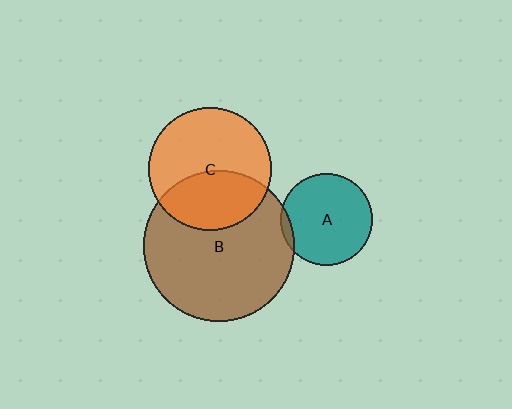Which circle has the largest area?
Circle B (brown).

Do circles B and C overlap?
Yes.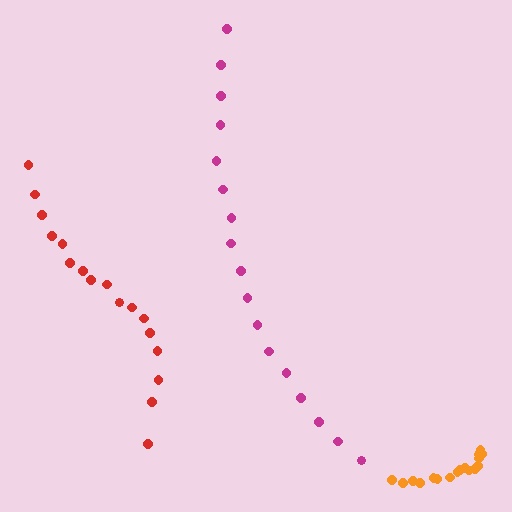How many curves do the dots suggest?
There are 3 distinct paths.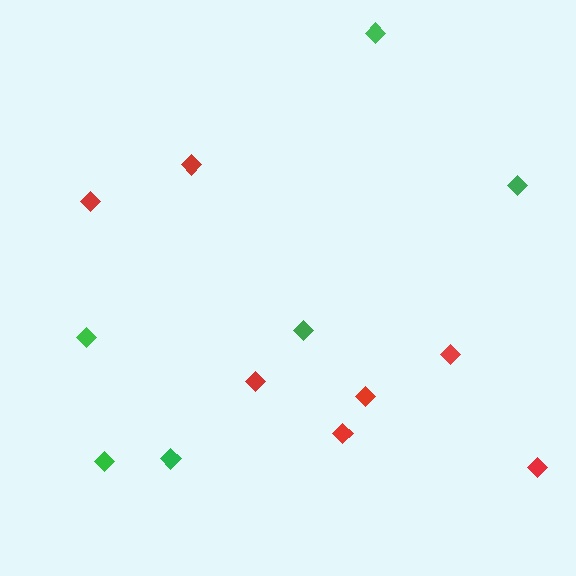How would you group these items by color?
There are 2 groups: one group of red diamonds (7) and one group of green diamonds (6).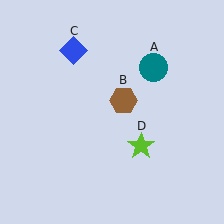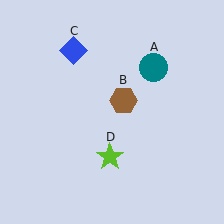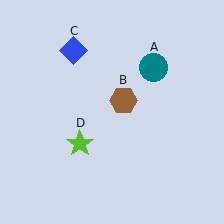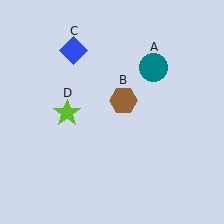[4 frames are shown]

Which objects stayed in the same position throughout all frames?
Teal circle (object A) and brown hexagon (object B) and blue diamond (object C) remained stationary.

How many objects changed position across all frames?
1 object changed position: lime star (object D).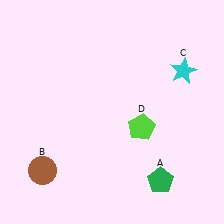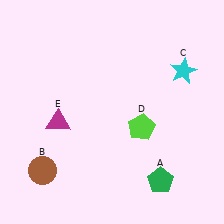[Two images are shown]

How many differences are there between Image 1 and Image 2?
There is 1 difference between the two images.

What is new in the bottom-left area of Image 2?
A magenta triangle (E) was added in the bottom-left area of Image 2.